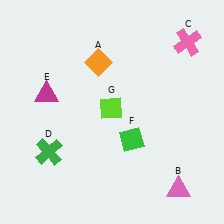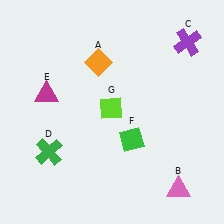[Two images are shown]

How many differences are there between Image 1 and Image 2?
There is 1 difference between the two images.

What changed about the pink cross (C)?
In Image 1, C is pink. In Image 2, it changed to purple.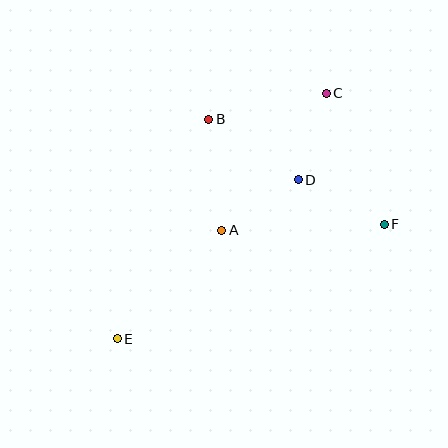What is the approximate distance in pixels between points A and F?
The distance between A and F is approximately 163 pixels.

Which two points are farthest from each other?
Points C and E are farthest from each other.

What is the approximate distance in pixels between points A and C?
The distance between A and C is approximately 172 pixels.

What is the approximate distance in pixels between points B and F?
The distance between B and F is approximately 205 pixels.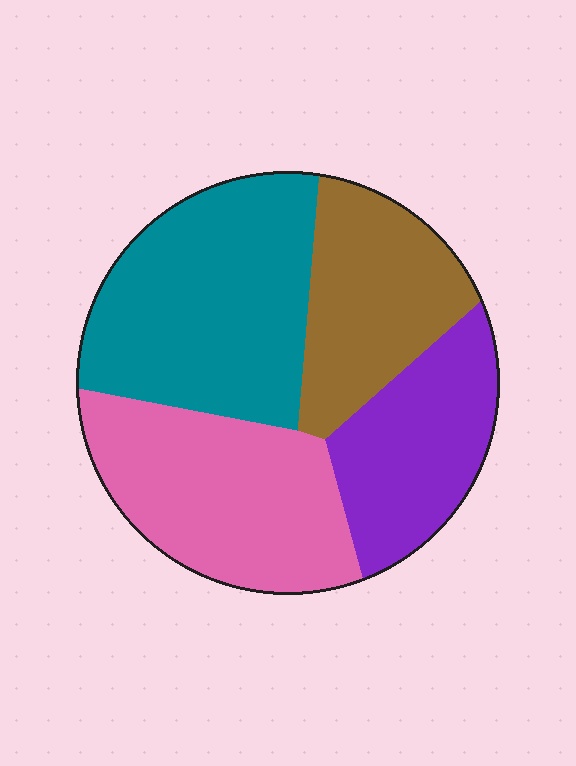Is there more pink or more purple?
Pink.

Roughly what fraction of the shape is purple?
Purple covers 20% of the shape.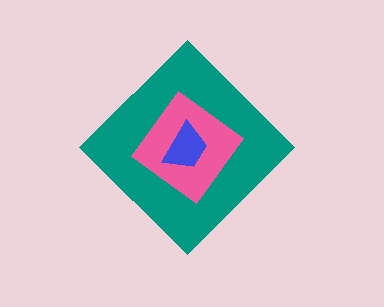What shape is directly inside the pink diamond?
The blue trapezoid.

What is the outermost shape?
The teal diamond.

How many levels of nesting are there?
3.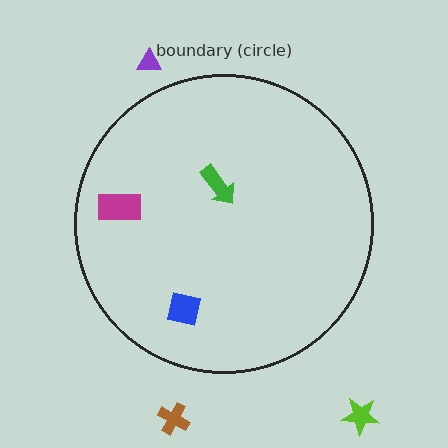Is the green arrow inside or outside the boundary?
Inside.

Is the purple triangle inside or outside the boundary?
Outside.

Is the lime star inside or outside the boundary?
Outside.